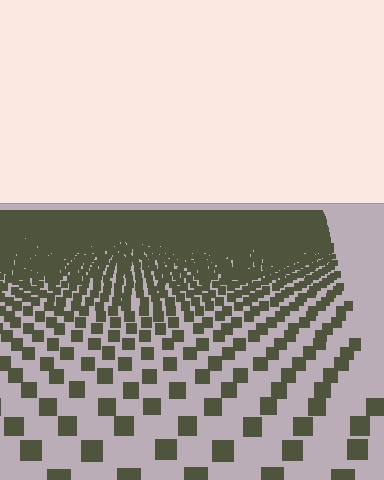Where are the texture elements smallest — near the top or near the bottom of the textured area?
Near the top.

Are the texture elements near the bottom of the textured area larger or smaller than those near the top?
Larger. Near the bottom, elements are closer to the viewer and appear at a bigger on-screen size.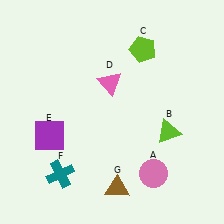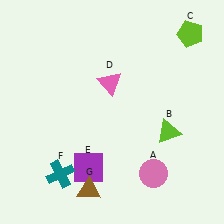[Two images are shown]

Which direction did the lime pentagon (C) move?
The lime pentagon (C) moved right.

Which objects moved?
The objects that moved are: the lime pentagon (C), the purple square (E), the brown triangle (G).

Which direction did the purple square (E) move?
The purple square (E) moved right.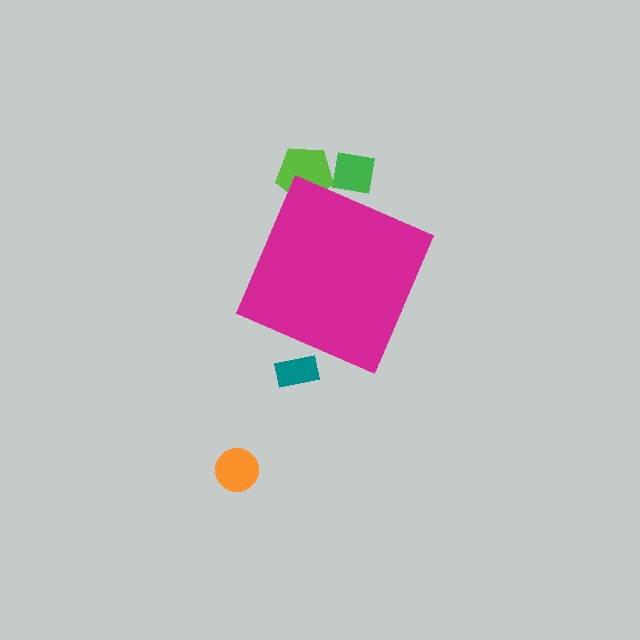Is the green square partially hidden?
Yes, the green square is partially hidden behind the magenta diamond.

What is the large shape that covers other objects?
A magenta diamond.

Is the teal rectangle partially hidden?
Yes, the teal rectangle is partially hidden behind the magenta diamond.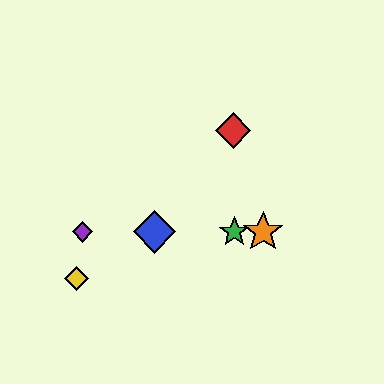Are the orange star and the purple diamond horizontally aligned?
Yes, both are at y≈232.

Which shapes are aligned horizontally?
The blue diamond, the green star, the purple diamond, the orange star are aligned horizontally.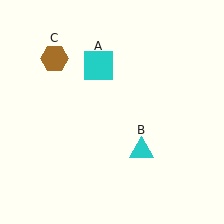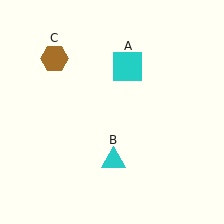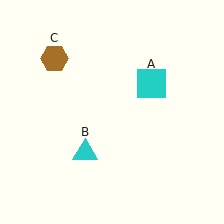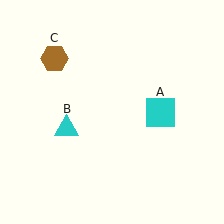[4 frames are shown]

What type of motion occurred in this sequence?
The cyan square (object A), cyan triangle (object B) rotated clockwise around the center of the scene.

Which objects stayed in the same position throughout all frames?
Brown hexagon (object C) remained stationary.